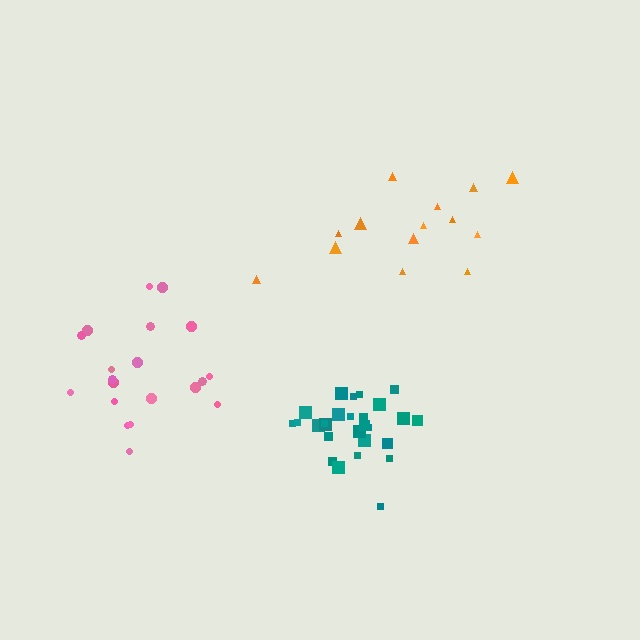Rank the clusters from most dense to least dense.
teal, pink, orange.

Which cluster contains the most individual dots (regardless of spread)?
Teal (27).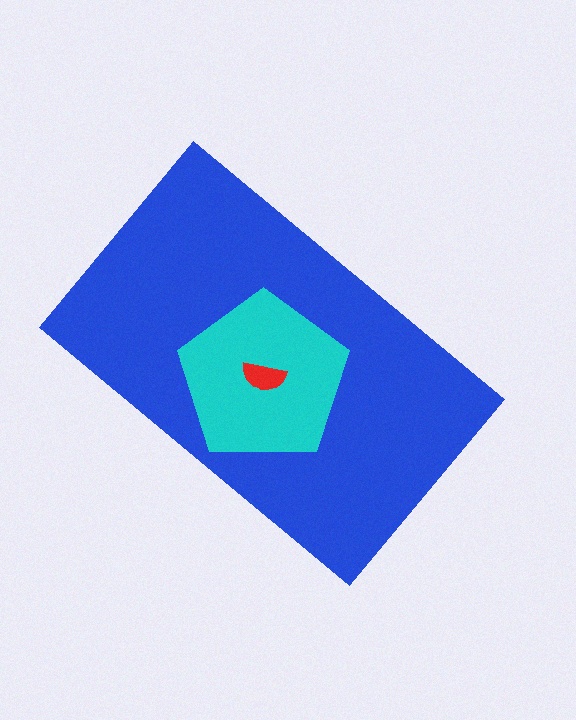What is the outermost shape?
The blue rectangle.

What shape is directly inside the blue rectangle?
The cyan pentagon.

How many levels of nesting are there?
3.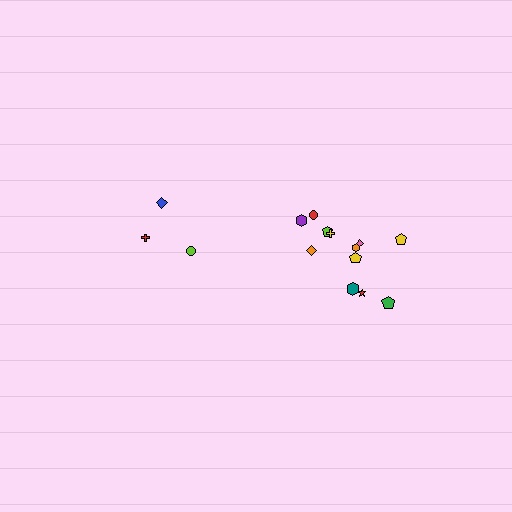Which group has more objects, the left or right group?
The right group.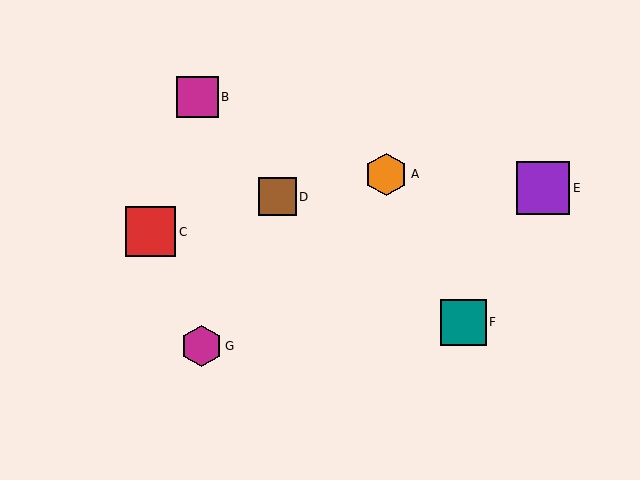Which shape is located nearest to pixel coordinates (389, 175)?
The orange hexagon (labeled A) at (386, 174) is nearest to that location.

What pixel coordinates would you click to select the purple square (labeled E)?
Click at (543, 188) to select the purple square E.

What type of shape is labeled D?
Shape D is a brown square.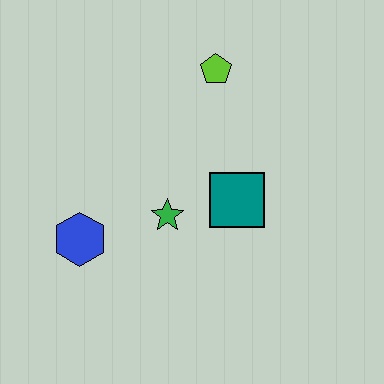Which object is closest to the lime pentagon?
The teal square is closest to the lime pentagon.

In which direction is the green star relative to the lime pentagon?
The green star is below the lime pentagon.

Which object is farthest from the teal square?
The blue hexagon is farthest from the teal square.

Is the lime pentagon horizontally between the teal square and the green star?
Yes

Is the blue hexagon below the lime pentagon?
Yes